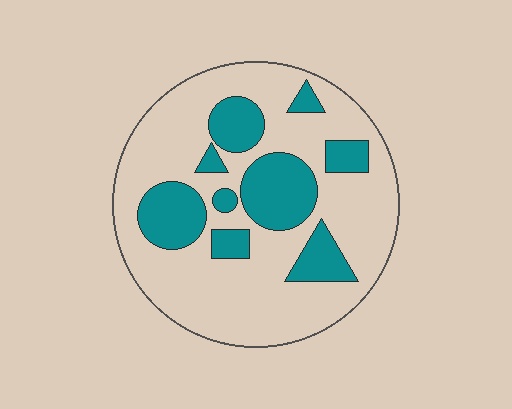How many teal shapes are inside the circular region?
9.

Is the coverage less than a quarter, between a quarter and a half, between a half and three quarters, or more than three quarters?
Between a quarter and a half.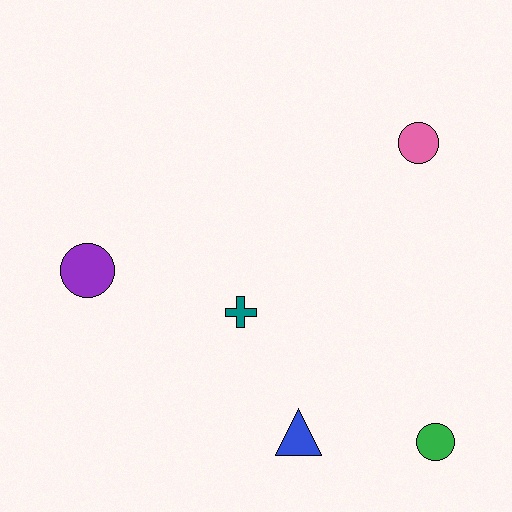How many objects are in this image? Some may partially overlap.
There are 5 objects.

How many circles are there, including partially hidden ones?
There are 3 circles.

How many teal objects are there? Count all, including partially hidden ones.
There is 1 teal object.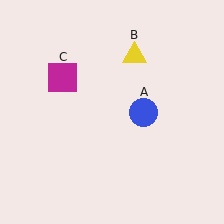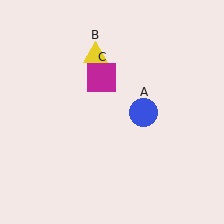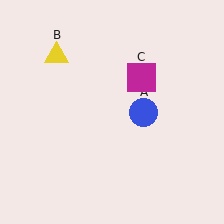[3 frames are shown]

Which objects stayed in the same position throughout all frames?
Blue circle (object A) remained stationary.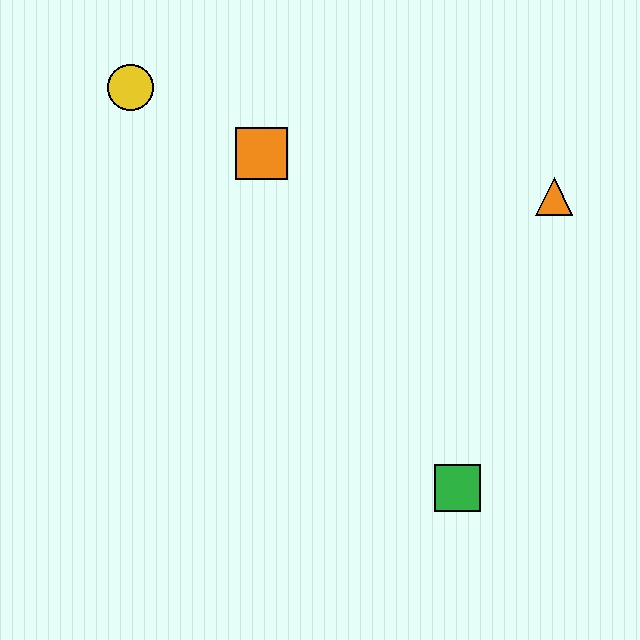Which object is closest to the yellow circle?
The orange square is closest to the yellow circle.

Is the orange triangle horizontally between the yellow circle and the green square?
No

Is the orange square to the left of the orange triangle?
Yes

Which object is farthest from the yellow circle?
The green square is farthest from the yellow circle.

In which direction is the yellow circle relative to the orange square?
The yellow circle is to the left of the orange square.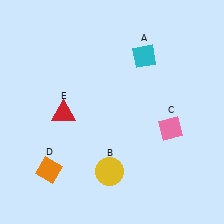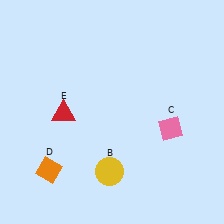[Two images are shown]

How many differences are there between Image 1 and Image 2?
There is 1 difference between the two images.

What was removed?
The cyan diamond (A) was removed in Image 2.